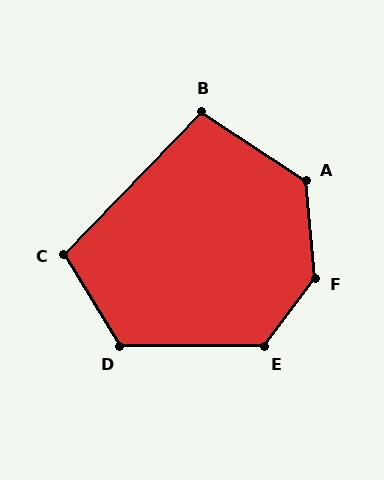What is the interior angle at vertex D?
Approximately 121 degrees (obtuse).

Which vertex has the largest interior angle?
F, at approximately 139 degrees.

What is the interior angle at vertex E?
Approximately 127 degrees (obtuse).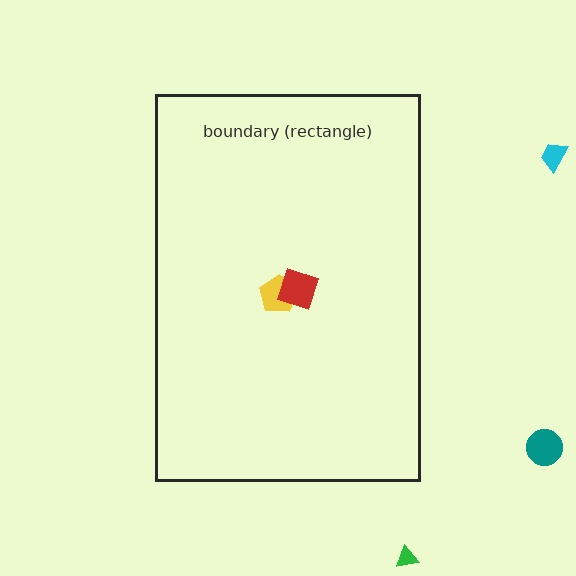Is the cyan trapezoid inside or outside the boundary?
Outside.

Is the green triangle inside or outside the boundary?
Outside.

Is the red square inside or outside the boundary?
Inside.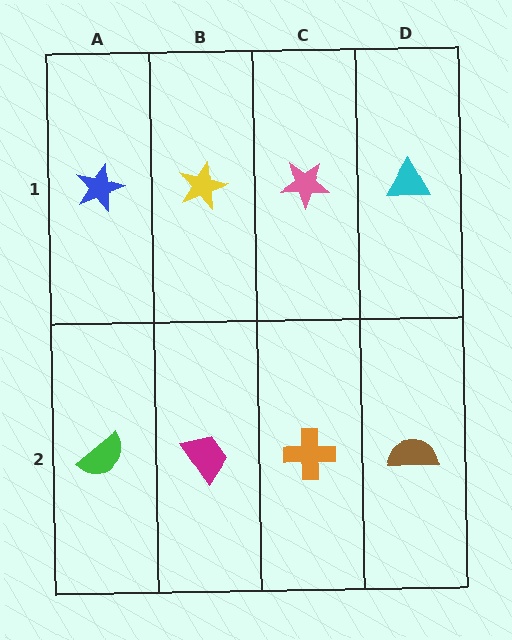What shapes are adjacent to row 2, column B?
A yellow star (row 1, column B), a green semicircle (row 2, column A), an orange cross (row 2, column C).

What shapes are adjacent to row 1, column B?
A magenta trapezoid (row 2, column B), a blue star (row 1, column A), a pink star (row 1, column C).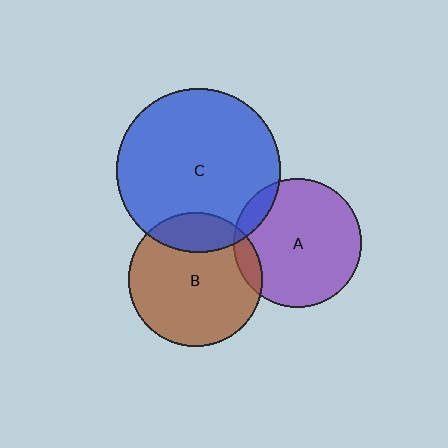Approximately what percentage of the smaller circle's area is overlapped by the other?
Approximately 10%.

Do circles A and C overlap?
Yes.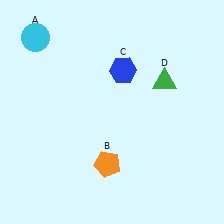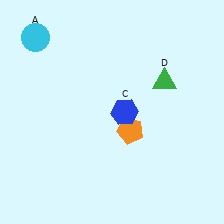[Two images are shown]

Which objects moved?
The objects that moved are: the orange pentagon (B), the blue hexagon (C).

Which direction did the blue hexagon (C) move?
The blue hexagon (C) moved down.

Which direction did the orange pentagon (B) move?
The orange pentagon (B) moved up.